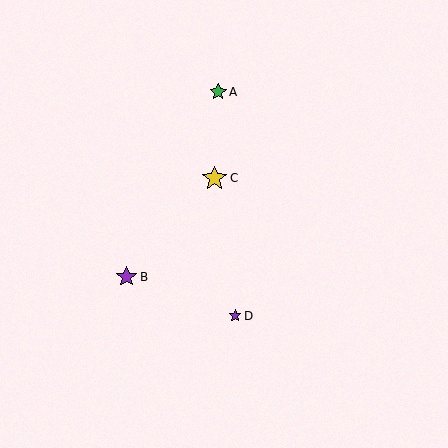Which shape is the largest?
The yellow star (labeled C) is the largest.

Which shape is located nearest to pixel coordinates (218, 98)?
The green star (labeled A) at (218, 92) is nearest to that location.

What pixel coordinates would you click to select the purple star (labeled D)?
Click at (235, 316) to select the purple star D.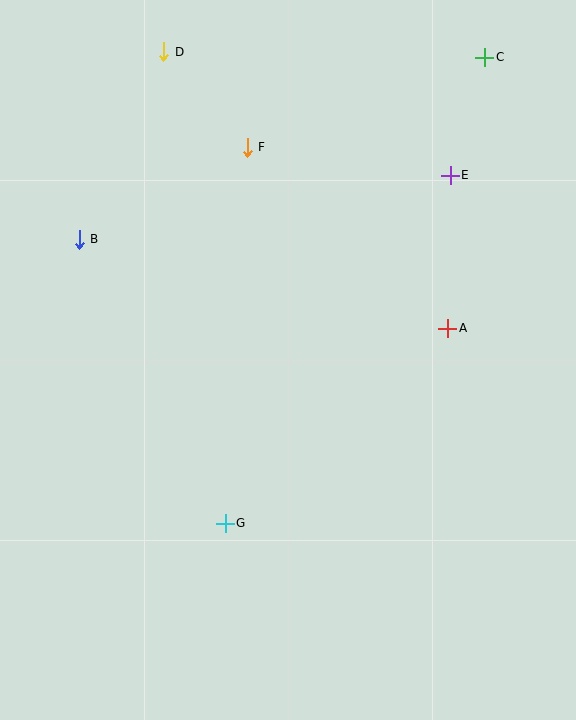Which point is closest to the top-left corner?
Point D is closest to the top-left corner.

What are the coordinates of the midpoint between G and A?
The midpoint between G and A is at (337, 426).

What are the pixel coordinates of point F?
Point F is at (247, 147).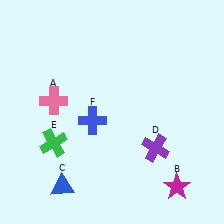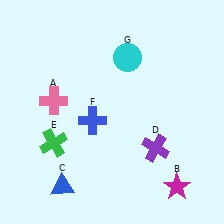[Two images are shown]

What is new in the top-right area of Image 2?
A cyan circle (G) was added in the top-right area of Image 2.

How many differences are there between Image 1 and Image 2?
There is 1 difference between the two images.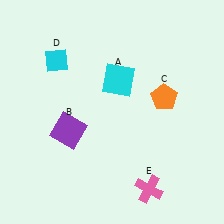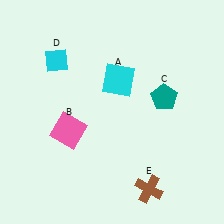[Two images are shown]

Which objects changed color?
B changed from purple to pink. C changed from orange to teal. E changed from pink to brown.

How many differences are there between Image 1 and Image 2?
There are 3 differences between the two images.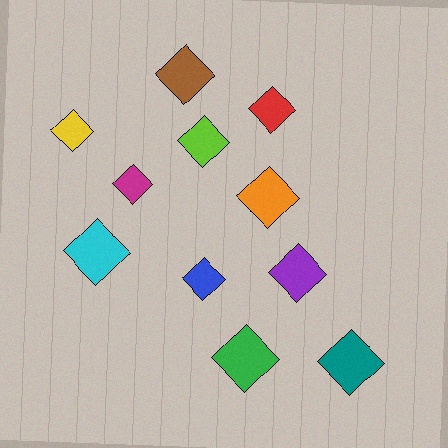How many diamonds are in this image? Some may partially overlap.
There are 11 diamonds.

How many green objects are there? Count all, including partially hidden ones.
There is 1 green object.